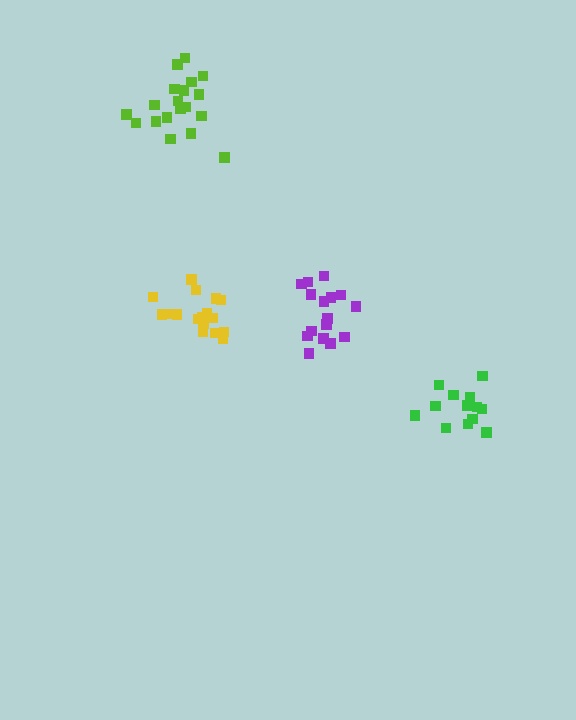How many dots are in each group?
Group 1: 19 dots, Group 2: 18 dots, Group 3: 14 dots, Group 4: 16 dots (67 total).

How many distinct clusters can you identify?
There are 4 distinct clusters.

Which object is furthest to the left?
The lime cluster is leftmost.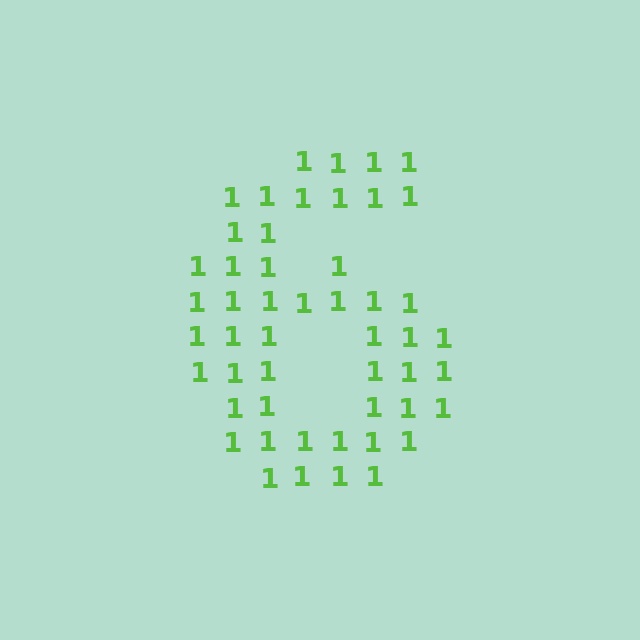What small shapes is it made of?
It is made of small digit 1's.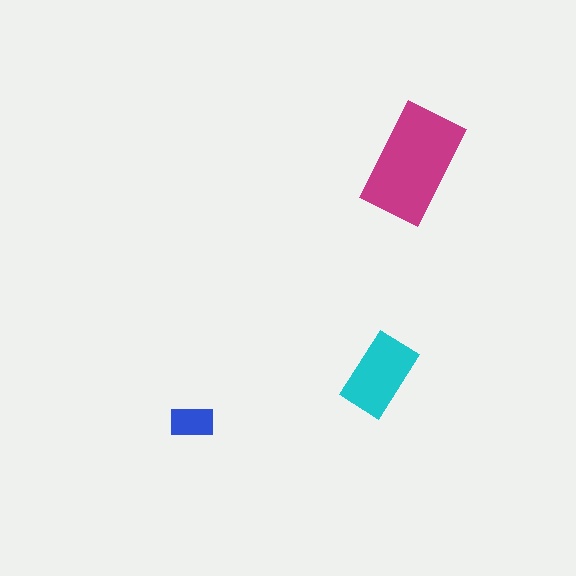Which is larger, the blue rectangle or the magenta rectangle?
The magenta one.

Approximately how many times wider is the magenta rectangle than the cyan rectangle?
About 1.5 times wider.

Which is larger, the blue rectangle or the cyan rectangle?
The cyan one.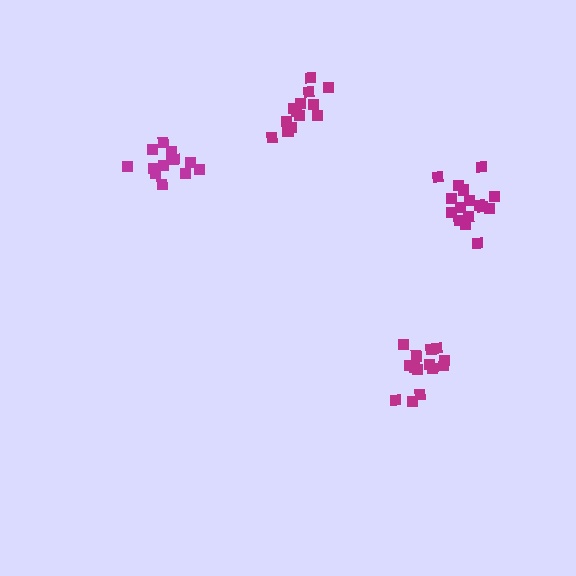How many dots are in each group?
Group 1: 13 dots, Group 2: 14 dots, Group 3: 14 dots, Group 4: 16 dots (57 total).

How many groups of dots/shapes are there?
There are 4 groups.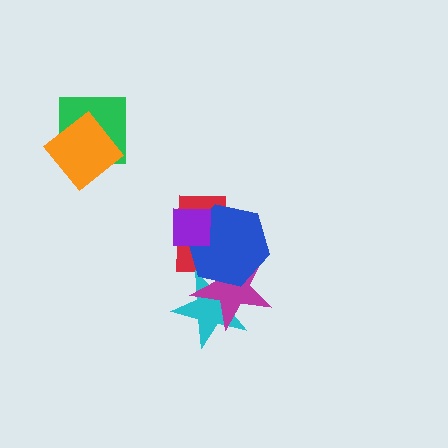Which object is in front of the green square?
The orange diamond is in front of the green square.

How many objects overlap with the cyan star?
2 objects overlap with the cyan star.